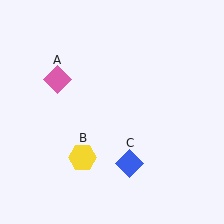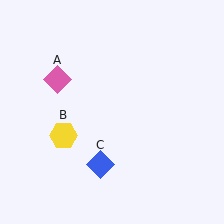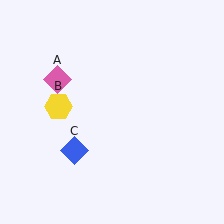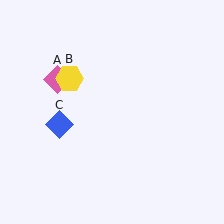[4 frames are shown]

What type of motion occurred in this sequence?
The yellow hexagon (object B), blue diamond (object C) rotated clockwise around the center of the scene.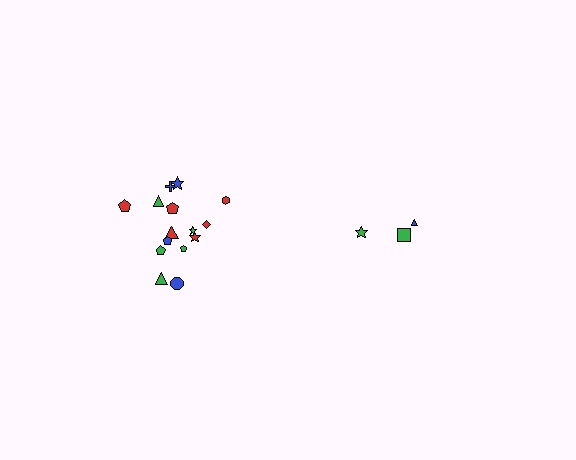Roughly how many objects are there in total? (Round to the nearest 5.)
Roughly 20 objects in total.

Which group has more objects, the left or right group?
The left group.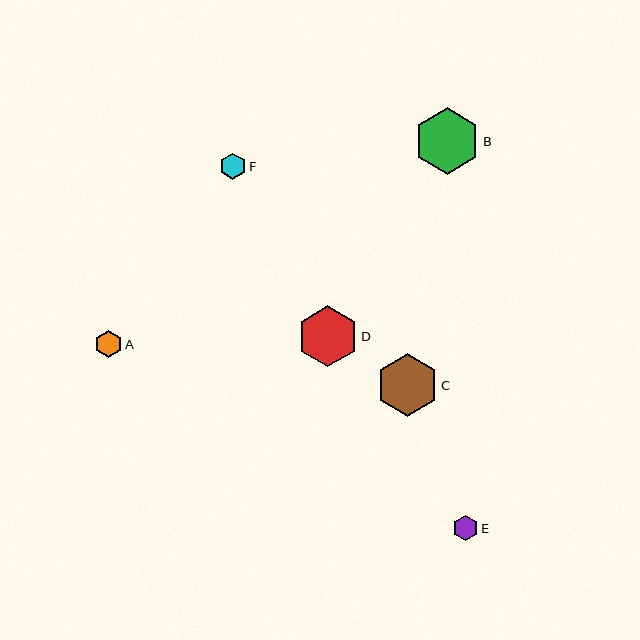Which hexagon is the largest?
Hexagon B is the largest with a size of approximately 66 pixels.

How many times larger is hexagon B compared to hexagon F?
Hexagon B is approximately 2.6 times the size of hexagon F.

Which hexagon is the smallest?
Hexagon E is the smallest with a size of approximately 25 pixels.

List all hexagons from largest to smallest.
From largest to smallest: B, C, D, A, F, E.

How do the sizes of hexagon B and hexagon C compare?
Hexagon B and hexagon C are approximately the same size.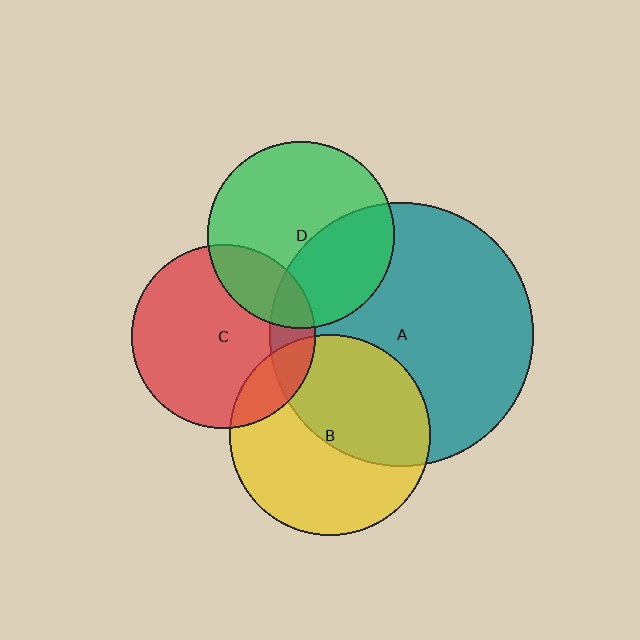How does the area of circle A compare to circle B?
Approximately 1.7 times.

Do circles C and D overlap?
Yes.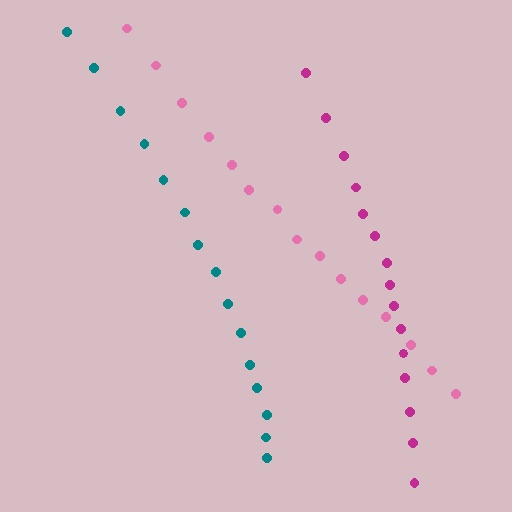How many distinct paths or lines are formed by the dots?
There are 3 distinct paths.